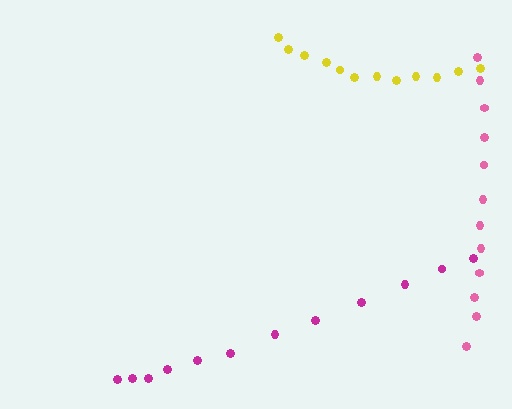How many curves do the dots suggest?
There are 3 distinct paths.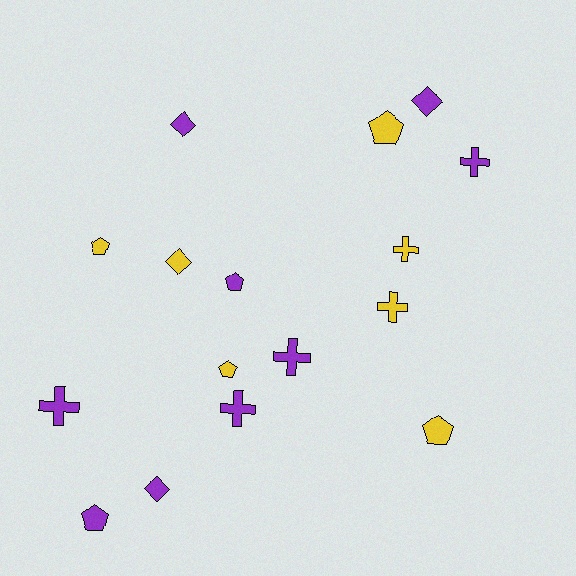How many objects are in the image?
There are 16 objects.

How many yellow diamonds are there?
There is 1 yellow diamond.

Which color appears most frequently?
Purple, with 9 objects.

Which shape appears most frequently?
Pentagon, with 6 objects.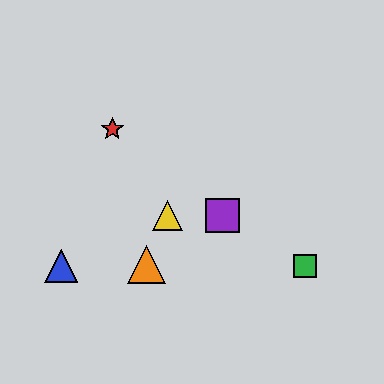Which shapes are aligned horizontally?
The yellow triangle, the purple square are aligned horizontally.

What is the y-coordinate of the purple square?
The purple square is at y≈216.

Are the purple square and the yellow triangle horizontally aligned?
Yes, both are at y≈216.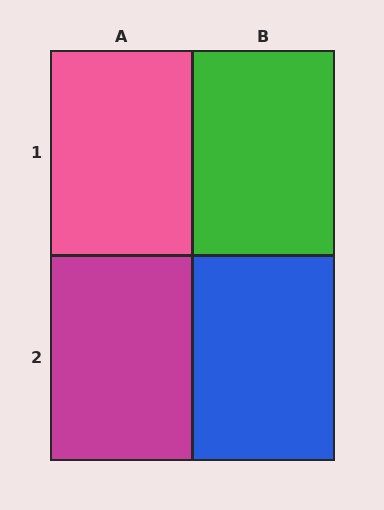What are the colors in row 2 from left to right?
Magenta, blue.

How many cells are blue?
1 cell is blue.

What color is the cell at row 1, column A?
Pink.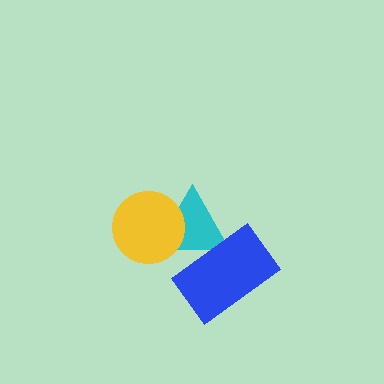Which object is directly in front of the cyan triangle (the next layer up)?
The blue rectangle is directly in front of the cyan triangle.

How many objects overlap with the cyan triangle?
2 objects overlap with the cyan triangle.